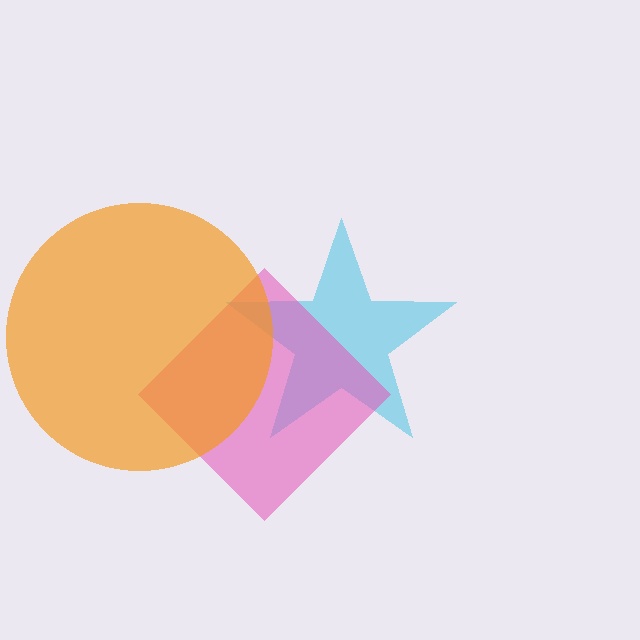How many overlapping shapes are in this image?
There are 3 overlapping shapes in the image.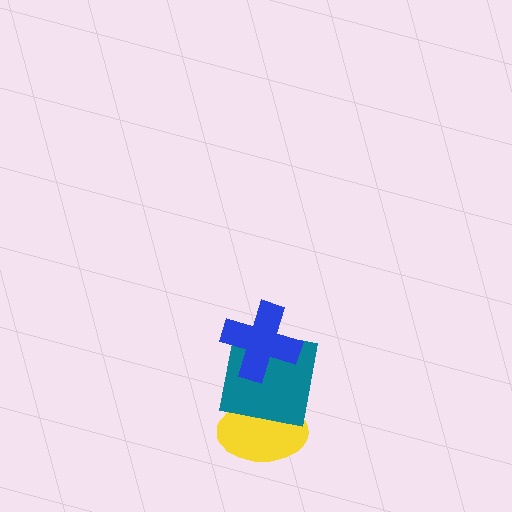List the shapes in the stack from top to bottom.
From top to bottom: the blue cross, the teal square, the yellow ellipse.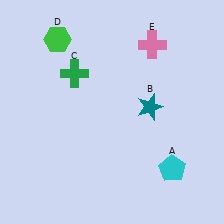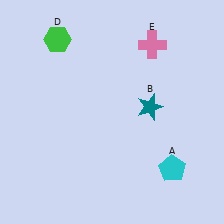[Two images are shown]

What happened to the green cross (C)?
The green cross (C) was removed in Image 2. It was in the top-left area of Image 1.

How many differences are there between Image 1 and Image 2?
There is 1 difference between the two images.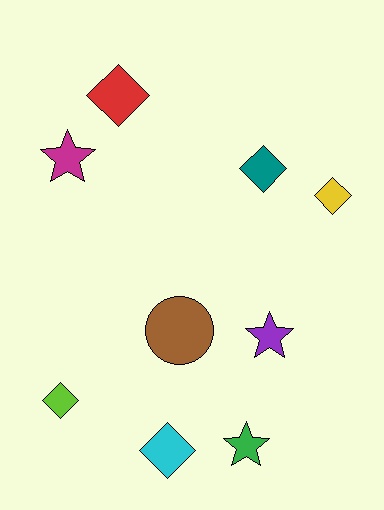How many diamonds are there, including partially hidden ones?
There are 5 diamonds.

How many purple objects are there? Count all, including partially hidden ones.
There is 1 purple object.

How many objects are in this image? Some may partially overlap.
There are 9 objects.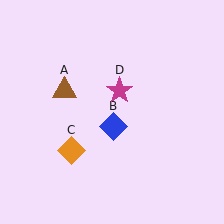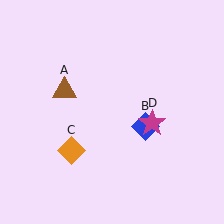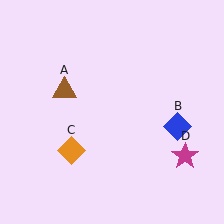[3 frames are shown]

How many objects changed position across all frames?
2 objects changed position: blue diamond (object B), magenta star (object D).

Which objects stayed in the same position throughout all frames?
Brown triangle (object A) and orange diamond (object C) remained stationary.